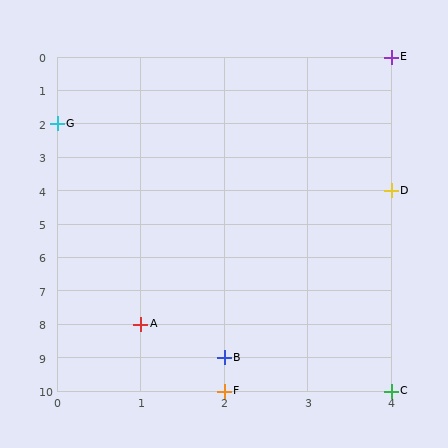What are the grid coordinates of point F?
Point F is at grid coordinates (2, 10).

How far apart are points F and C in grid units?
Points F and C are 2 columns apart.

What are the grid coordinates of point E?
Point E is at grid coordinates (4, 0).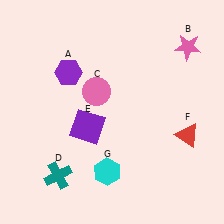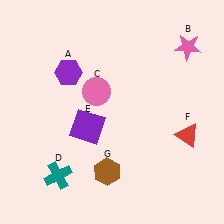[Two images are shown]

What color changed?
The hexagon (G) changed from cyan in Image 1 to brown in Image 2.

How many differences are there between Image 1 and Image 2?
There is 1 difference between the two images.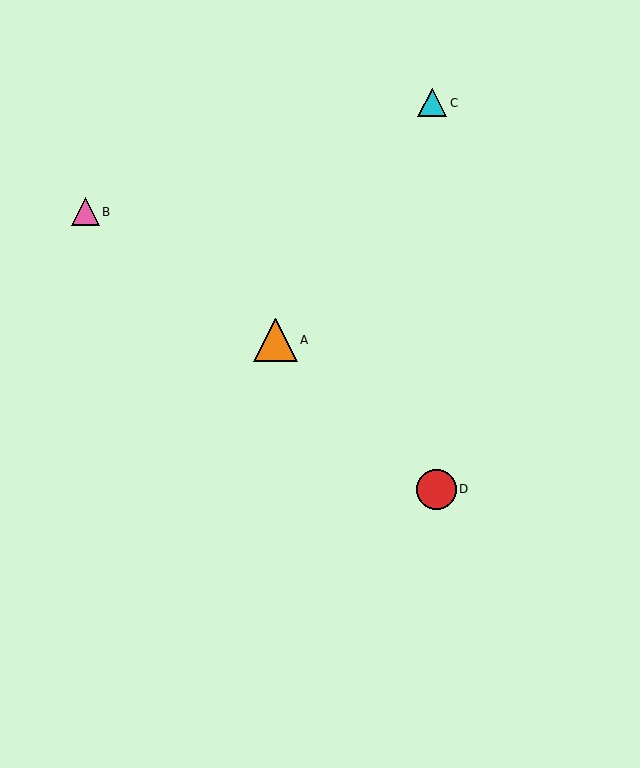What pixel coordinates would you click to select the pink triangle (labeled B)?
Click at (85, 212) to select the pink triangle B.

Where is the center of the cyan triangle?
The center of the cyan triangle is at (432, 103).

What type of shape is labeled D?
Shape D is a red circle.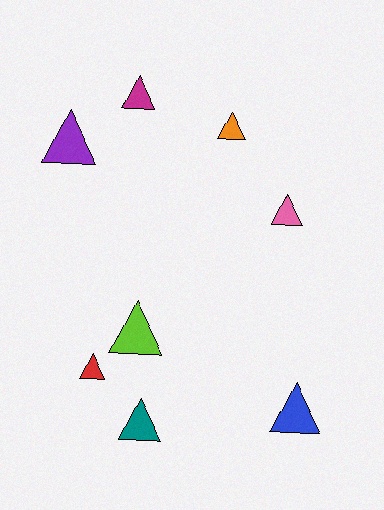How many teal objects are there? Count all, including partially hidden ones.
There is 1 teal object.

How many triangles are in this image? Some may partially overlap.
There are 8 triangles.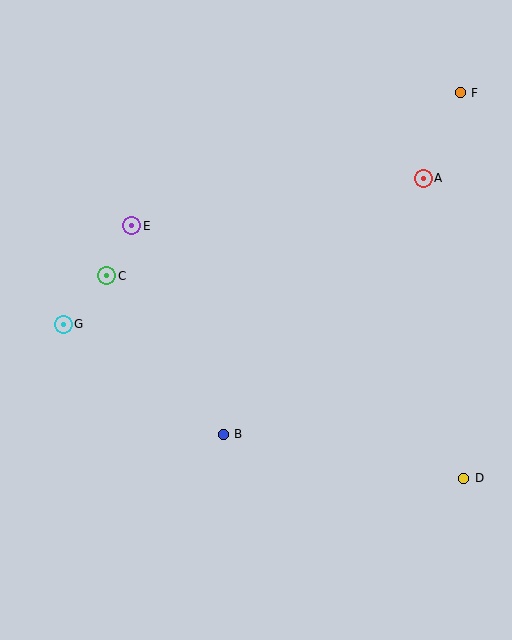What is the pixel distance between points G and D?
The distance between G and D is 429 pixels.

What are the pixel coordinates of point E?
Point E is at (132, 226).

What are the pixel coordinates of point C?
Point C is at (107, 276).